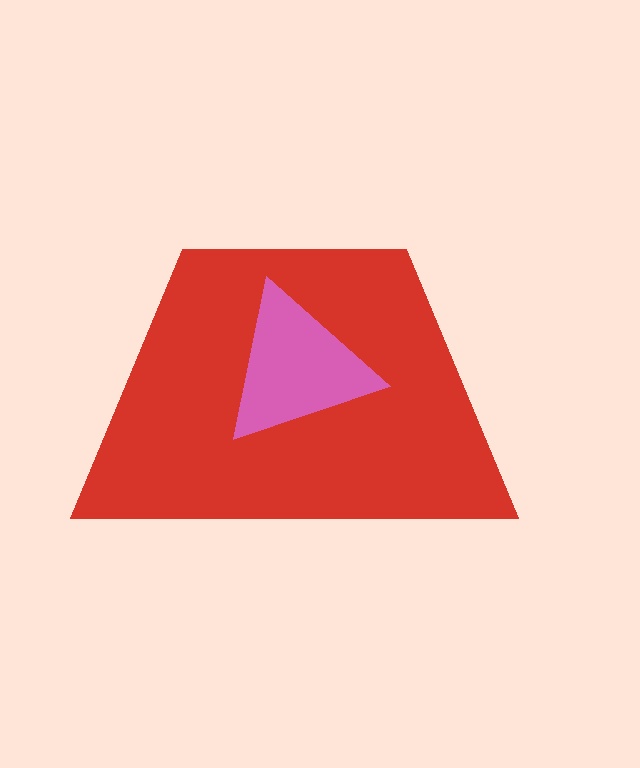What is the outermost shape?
The red trapezoid.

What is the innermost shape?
The pink triangle.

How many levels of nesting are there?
2.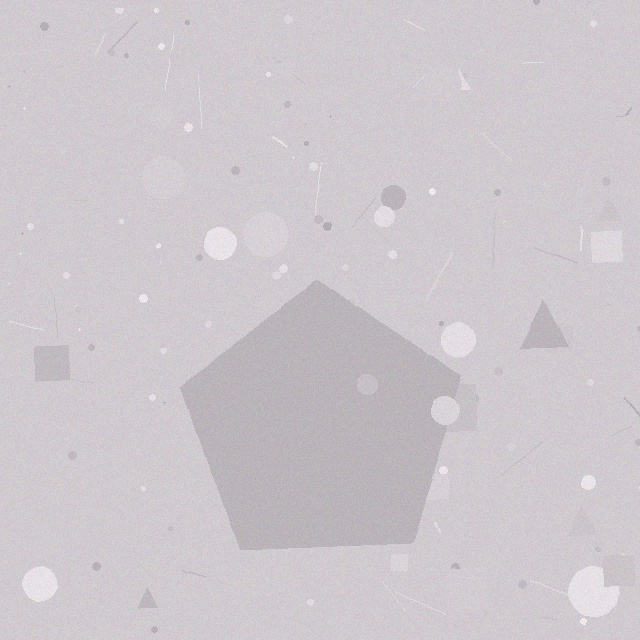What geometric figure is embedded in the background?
A pentagon is embedded in the background.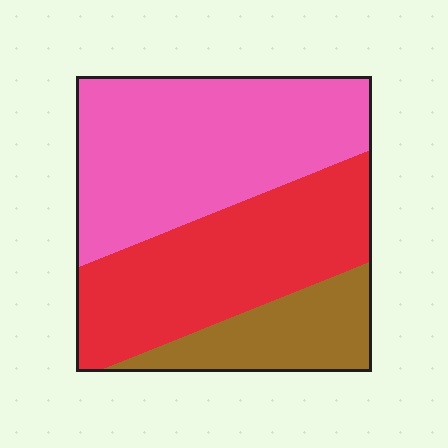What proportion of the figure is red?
Red takes up about three eighths (3/8) of the figure.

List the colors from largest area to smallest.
From largest to smallest: pink, red, brown.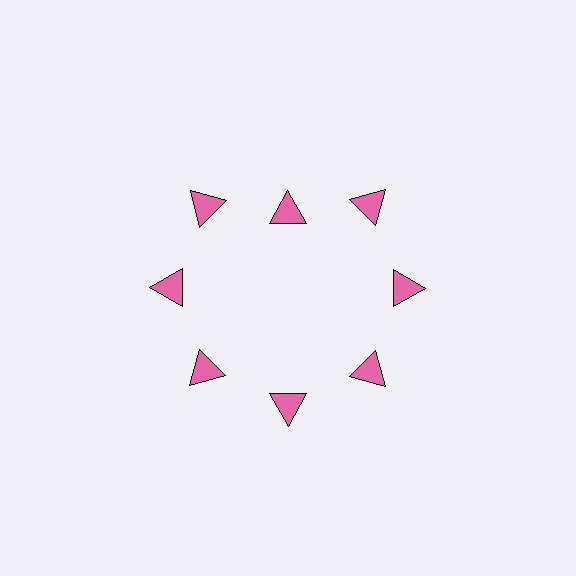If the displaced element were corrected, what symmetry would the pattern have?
It would have 8-fold rotational symmetry — the pattern would map onto itself every 45 degrees.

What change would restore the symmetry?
The symmetry would be restored by moving it outward, back onto the ring so that all 8 triangles sit at equal angles and equal distance from the center.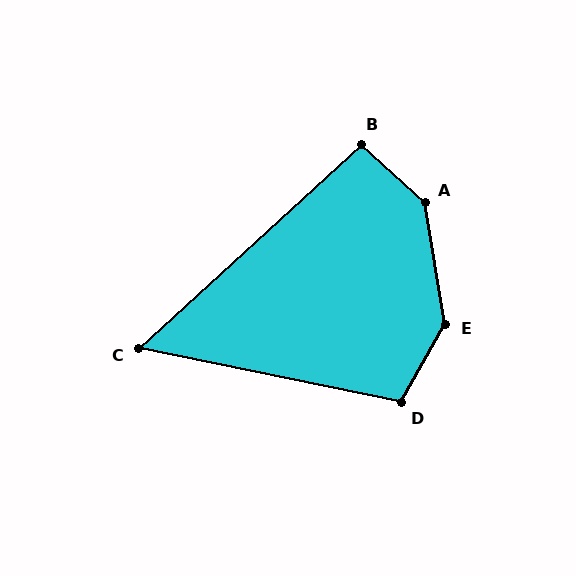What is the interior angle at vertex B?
Approximately 95 degrees (approximately right).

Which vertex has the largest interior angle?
A, at approximately 142 degrees.